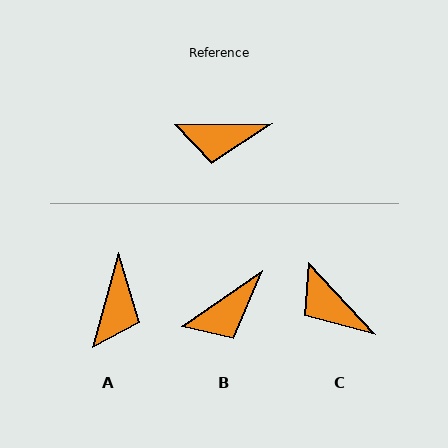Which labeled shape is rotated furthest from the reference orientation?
A, about 74 degrees away.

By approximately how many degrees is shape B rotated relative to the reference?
Approximately 34 degrees counter-clockwise.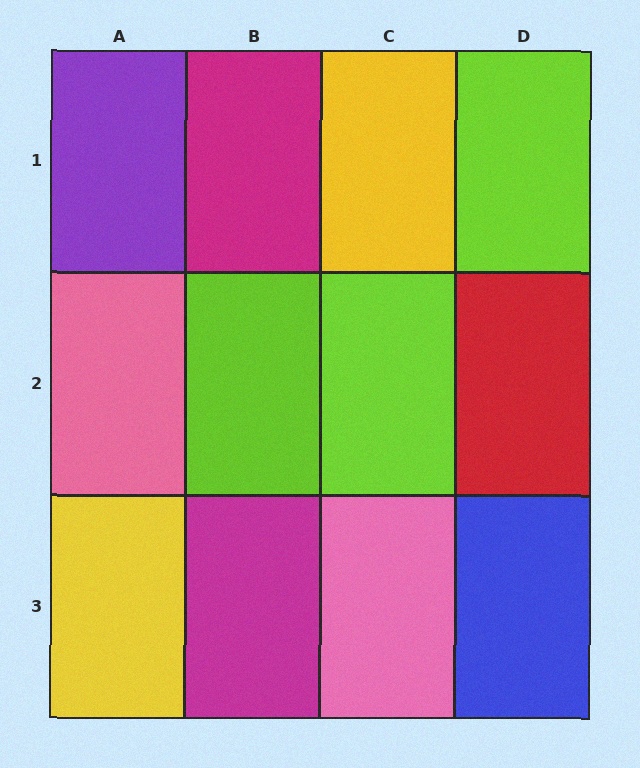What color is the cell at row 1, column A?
Purple.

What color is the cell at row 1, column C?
Yellow.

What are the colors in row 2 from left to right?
Pink, lime, lime, red.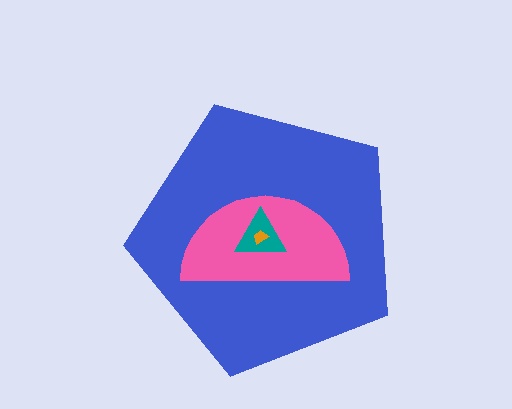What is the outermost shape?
The blue pentagon.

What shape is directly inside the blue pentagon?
The pink semicircle.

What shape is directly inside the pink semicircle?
The teal triangle.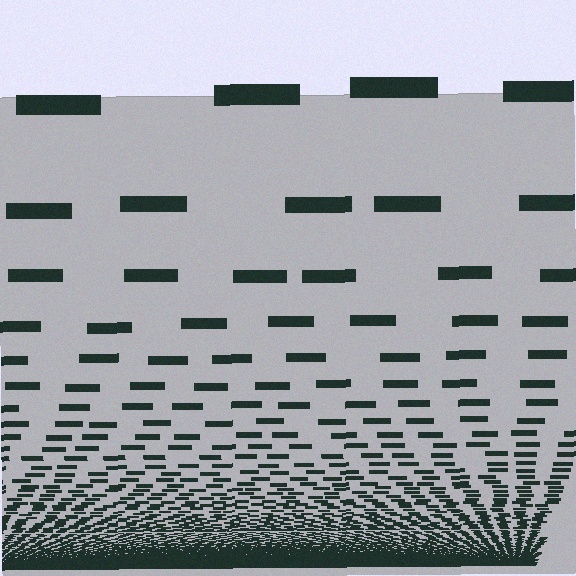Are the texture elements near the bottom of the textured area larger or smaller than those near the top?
Smaller. The gradient is inverted — elements near the bottom are smaller and denser.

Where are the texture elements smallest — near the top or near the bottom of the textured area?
Near the bottom.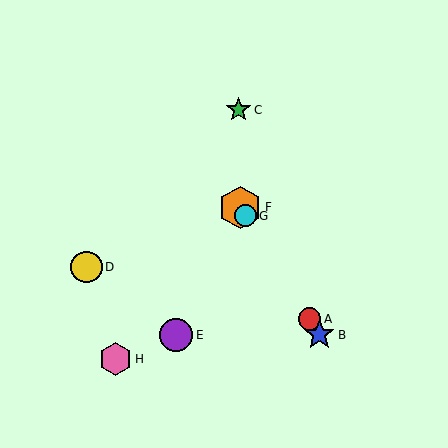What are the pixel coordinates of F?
Object F is at (240, 207).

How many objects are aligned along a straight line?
4 objects (A, B, F, G) are aligned along a straight line.